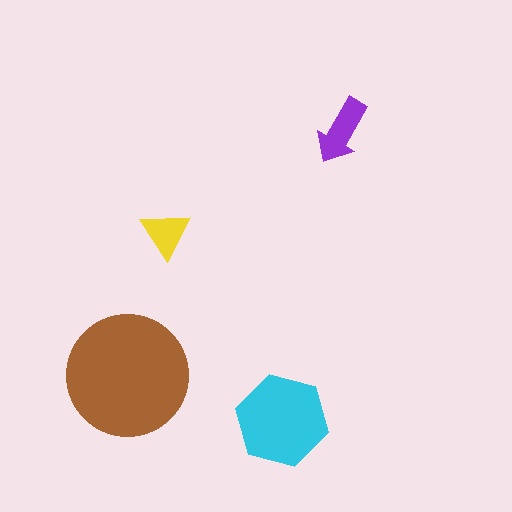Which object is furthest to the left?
The brown circle is leftmost.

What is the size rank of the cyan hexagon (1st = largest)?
2nd.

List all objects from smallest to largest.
The yellow triangle, the purple arrow, the cyan hexagon, the brown circle.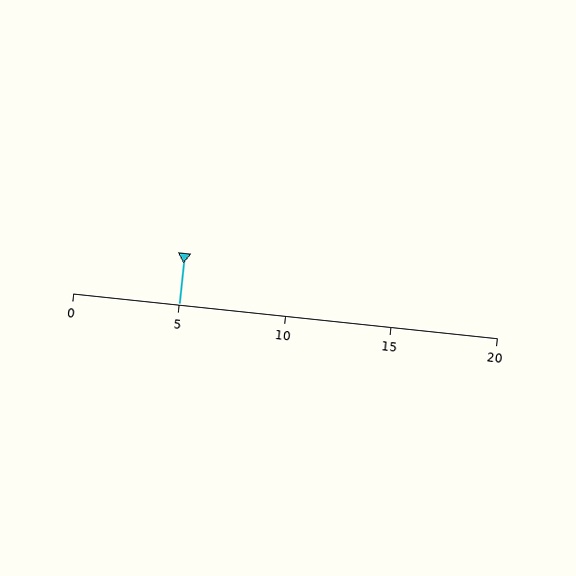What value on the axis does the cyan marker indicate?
The marker indicates approximately 5.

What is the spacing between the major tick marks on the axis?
The major ticks are spaced 5 apart.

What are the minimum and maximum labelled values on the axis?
The axis runs from 0 to 20.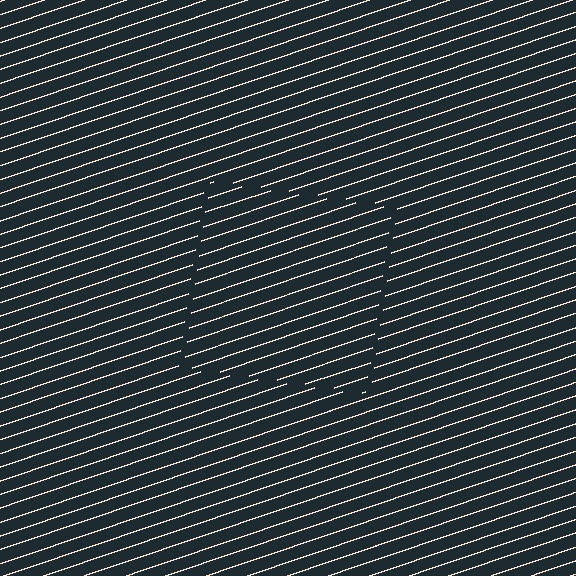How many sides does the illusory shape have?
4 sides — the line-ends trace a square.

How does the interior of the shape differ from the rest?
The interior of the shape contains the same grating, shifted by half a period — the contour is defined by the phase discontinuity where line-ends from the inner and outer gratings abut.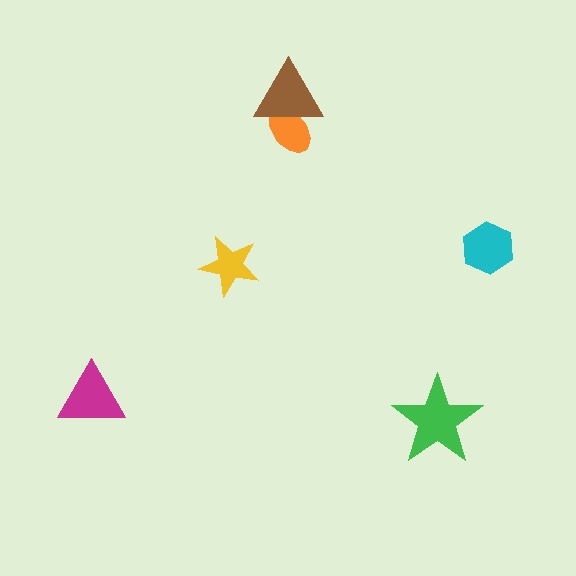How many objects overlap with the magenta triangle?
0 objects overlap with the magenta triangle.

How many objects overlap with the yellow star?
0 objects overlap with the yellow star.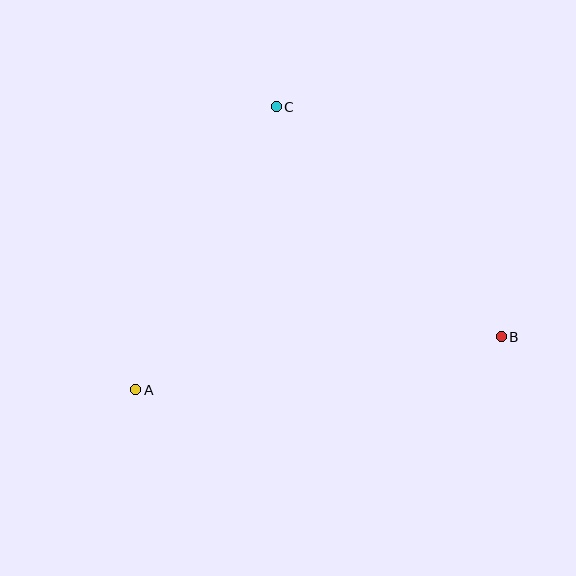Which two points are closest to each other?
Points A and C are closest to each other.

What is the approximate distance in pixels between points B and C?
The distance between B and C is approximately 322 pixels.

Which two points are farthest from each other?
Points A and B are farthest from each other.